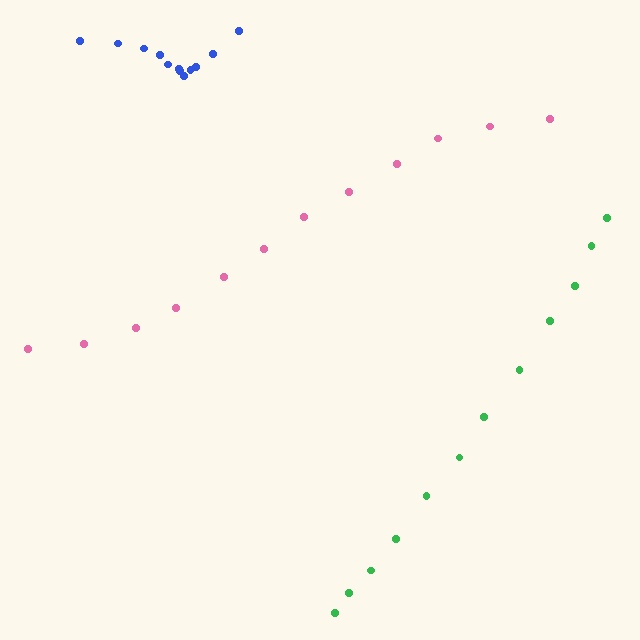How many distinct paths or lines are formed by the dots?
There are 3 distinct paths.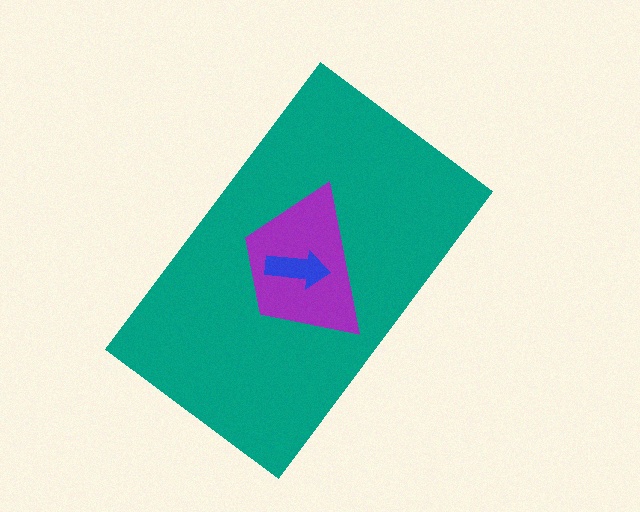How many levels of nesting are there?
3.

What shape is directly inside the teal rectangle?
The purple trapezoid.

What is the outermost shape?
The teal rectangle.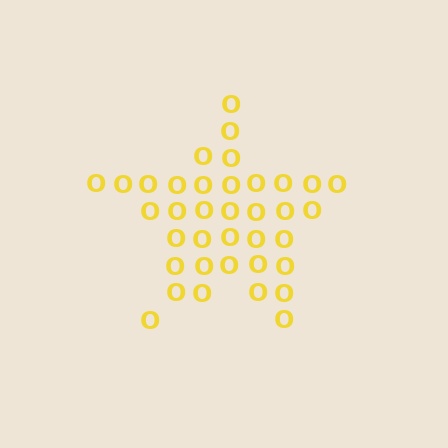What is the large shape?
The large shape is a star.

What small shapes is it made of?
It is made of small letter O's.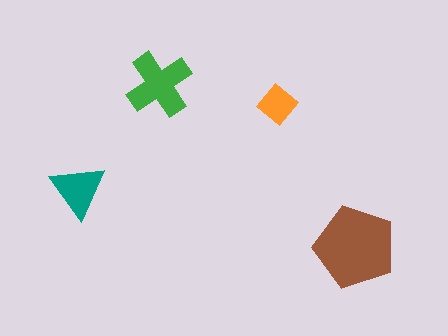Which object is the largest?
The brown pentagon.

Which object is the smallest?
The orange diamond.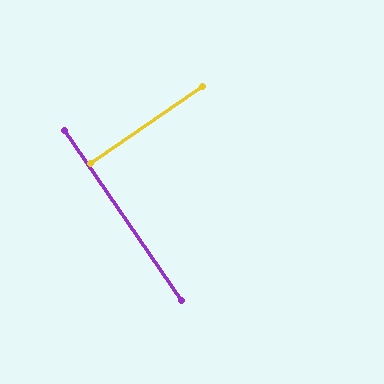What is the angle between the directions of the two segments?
Approximately 90 degrees.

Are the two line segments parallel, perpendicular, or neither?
Perpendicular — they meet at approximately 90°.